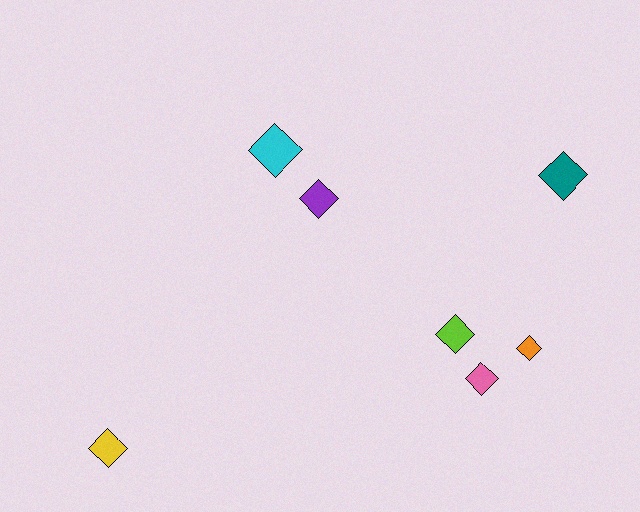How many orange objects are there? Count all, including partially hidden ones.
There is 1 orange object.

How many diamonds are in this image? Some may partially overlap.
There are 7 diamonds.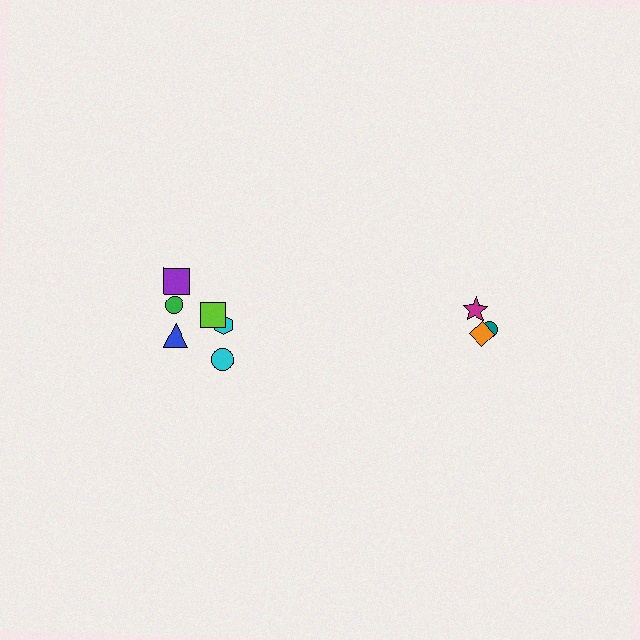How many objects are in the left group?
There are 6 objects.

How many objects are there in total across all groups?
There are 9 objects.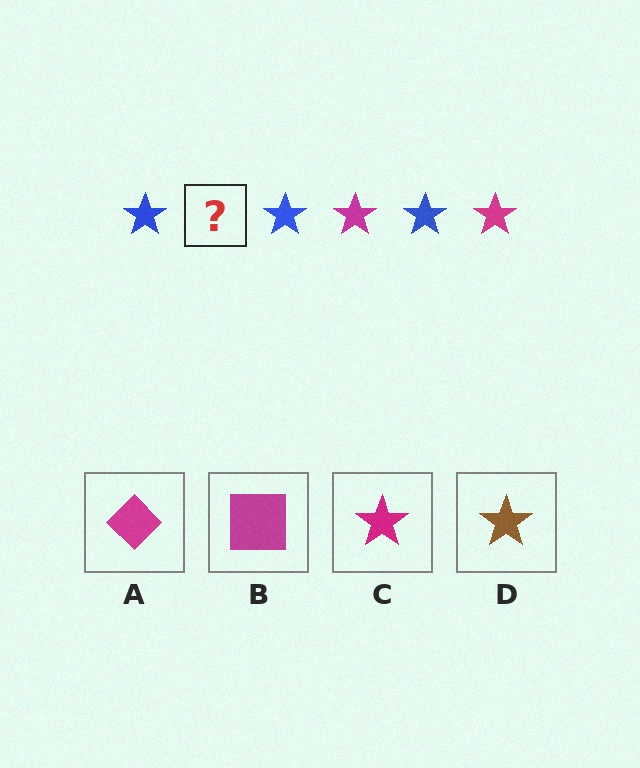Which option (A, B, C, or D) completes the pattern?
C.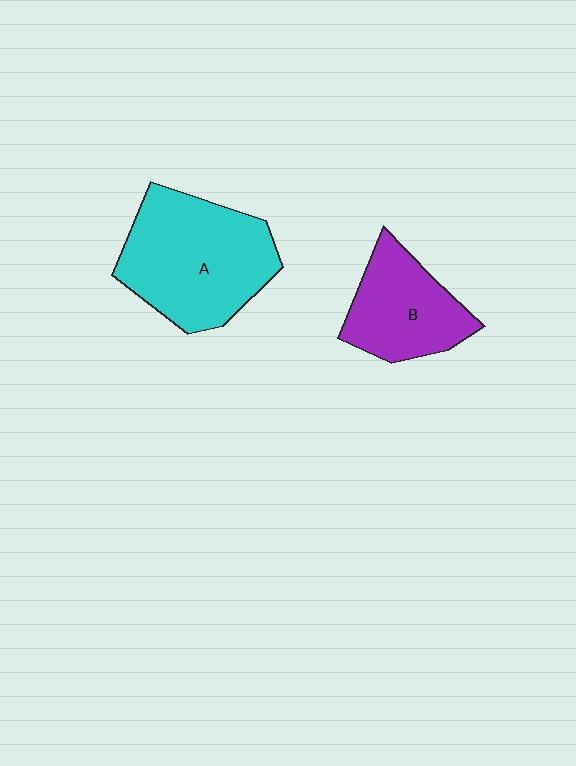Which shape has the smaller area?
Shape B (purple).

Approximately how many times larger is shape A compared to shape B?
Approximately 1.6 times.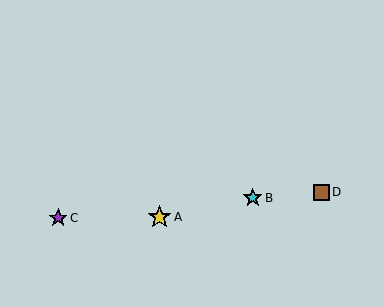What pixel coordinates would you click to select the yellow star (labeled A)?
Click at (160, 217) to select the yellow star A.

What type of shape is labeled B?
Shape B is a cyan star.